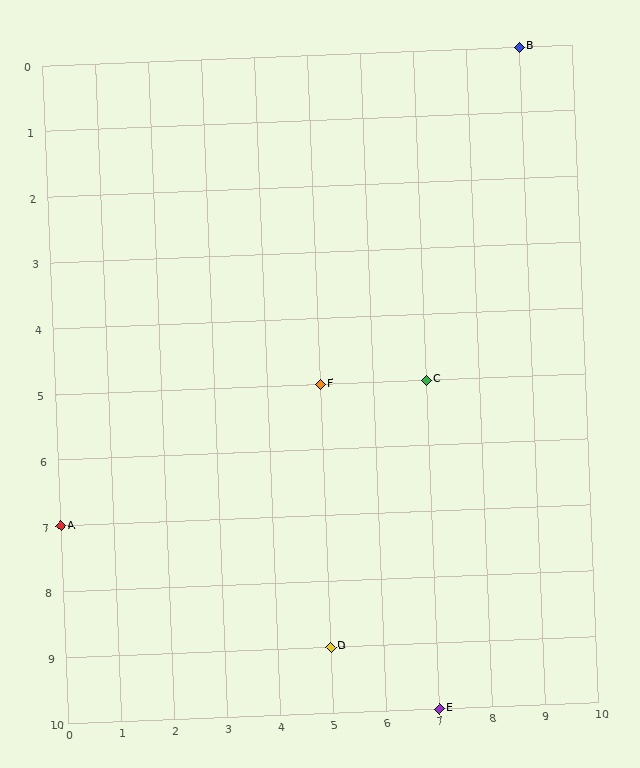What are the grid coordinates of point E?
Point E is at grid coordinates (7, 10).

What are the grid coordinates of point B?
Point B is at grid coordinates (9, 0).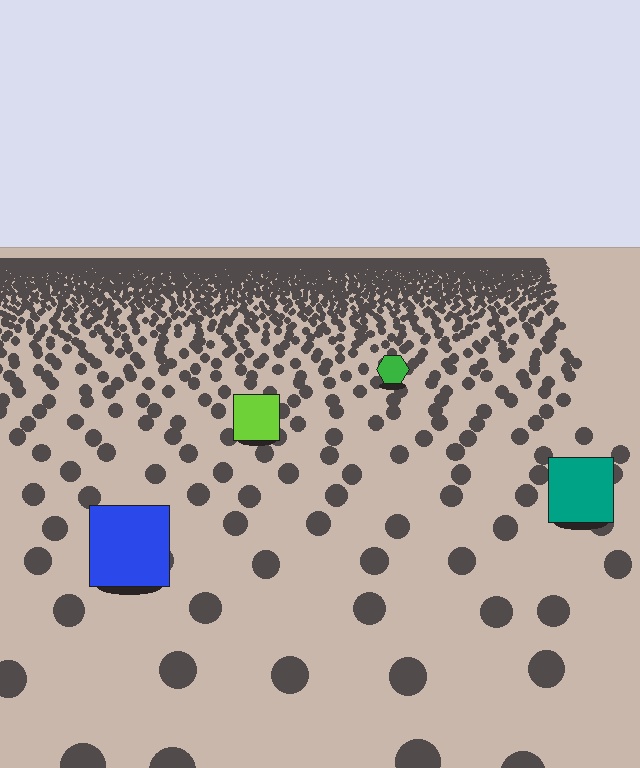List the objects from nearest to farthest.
From nearest to farthest: the blue square, the teal square, the lime square, the green hexagon.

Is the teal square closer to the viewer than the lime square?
Yes. The teal square is closer — you can tell from the texture gradient: the ground texture is coarser near it.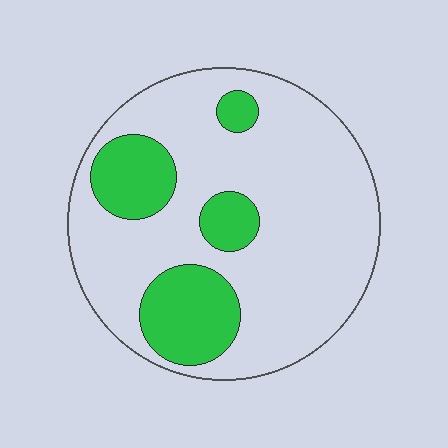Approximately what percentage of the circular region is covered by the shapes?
Approximately 25%.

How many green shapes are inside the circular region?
4.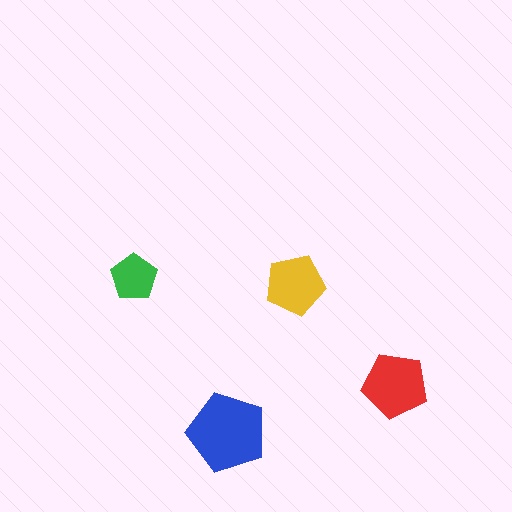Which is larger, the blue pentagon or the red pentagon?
The blue one.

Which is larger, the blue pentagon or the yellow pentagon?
The blue one.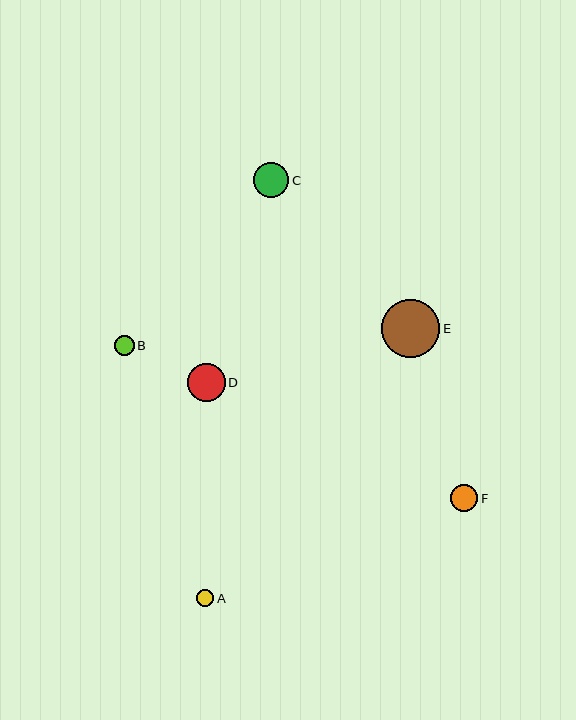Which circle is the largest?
Circle E is the largest with a size of approximately 58 pixels.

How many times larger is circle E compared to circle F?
Circle E is approximately 2.2 times the size of circle F.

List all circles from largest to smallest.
From largest to smallest: E, D, C, F, B, A.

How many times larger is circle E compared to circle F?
Circle E is approximately 2.2 times the size of circle F.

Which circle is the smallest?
Circle A is the smallest with a size of approximately 17 pixels.